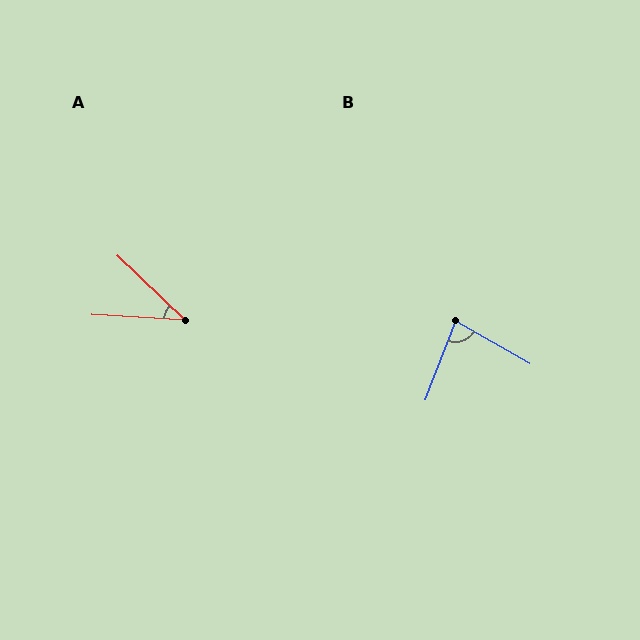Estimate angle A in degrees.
Approximately 40 degrees.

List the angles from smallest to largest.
A (40°), B (81°).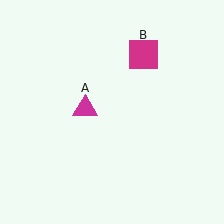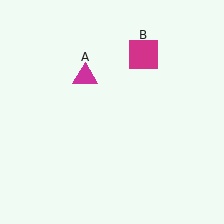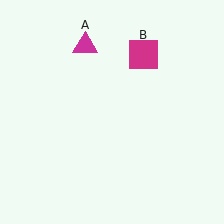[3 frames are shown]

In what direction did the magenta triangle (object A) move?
The magenta triangle (object A) moved up.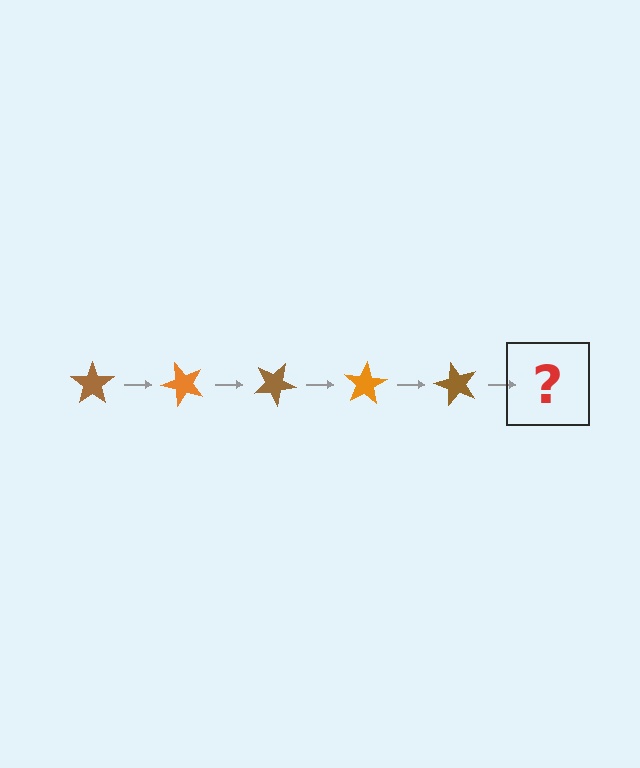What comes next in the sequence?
The next element should be an orange star, rotated 250 degrees from the start.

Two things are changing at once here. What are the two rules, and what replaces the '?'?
The two rules are that it rotates 50 degrees each step and the color cycles through brown and orange. The '?' should be an orange star, rotated 250 degrees from the start.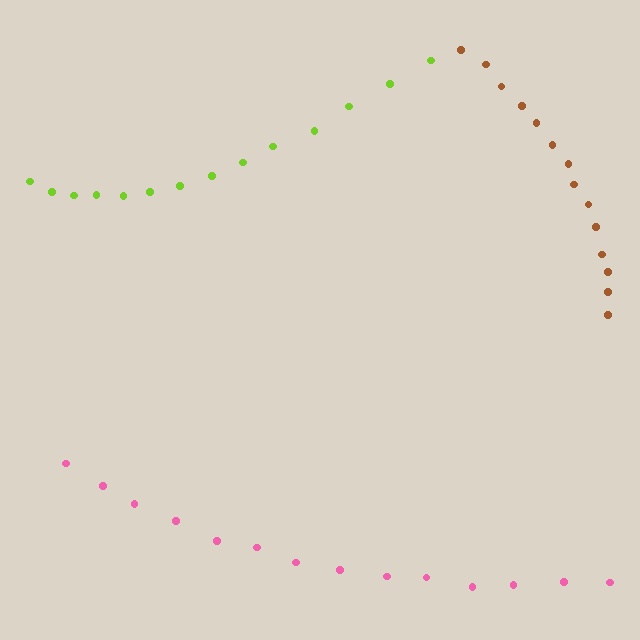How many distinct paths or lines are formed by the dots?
There are 3 distinct paths.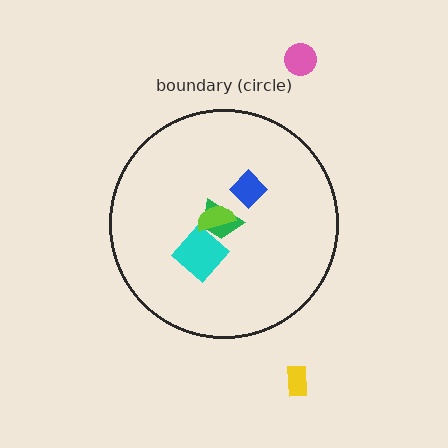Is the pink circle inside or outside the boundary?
Outside.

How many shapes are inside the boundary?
4 inside, 2 outside.